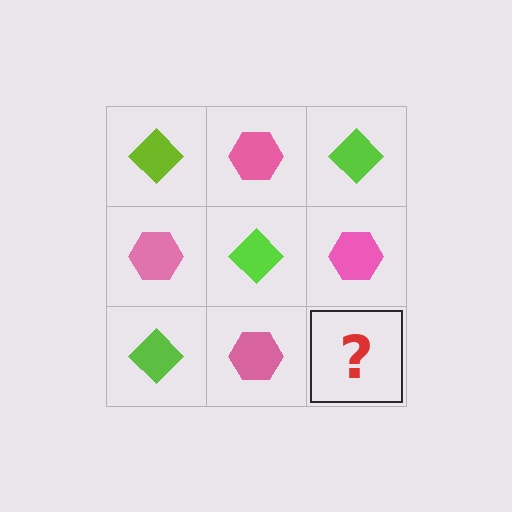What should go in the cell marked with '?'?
The missing cell should contain a lime diamond.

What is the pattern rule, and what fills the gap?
The rule is that it alternates lime diamond and pink hexagon in a checkerboard pattern. The gap should be filled with a lime diamond.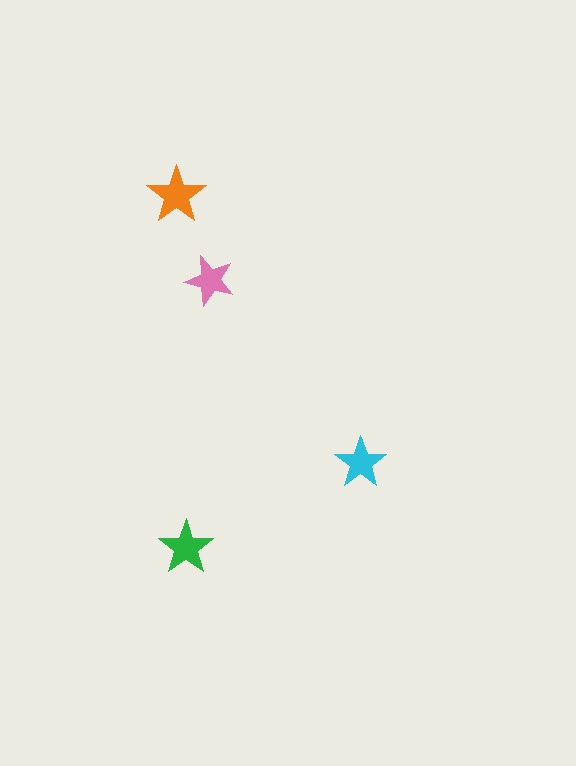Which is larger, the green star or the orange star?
The orange one.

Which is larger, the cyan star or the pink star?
The cyan one.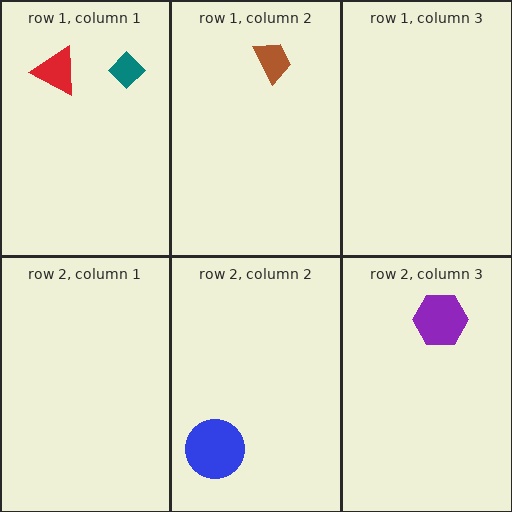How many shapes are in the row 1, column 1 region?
2.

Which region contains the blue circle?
The row 2, column 2 region.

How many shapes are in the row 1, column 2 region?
1.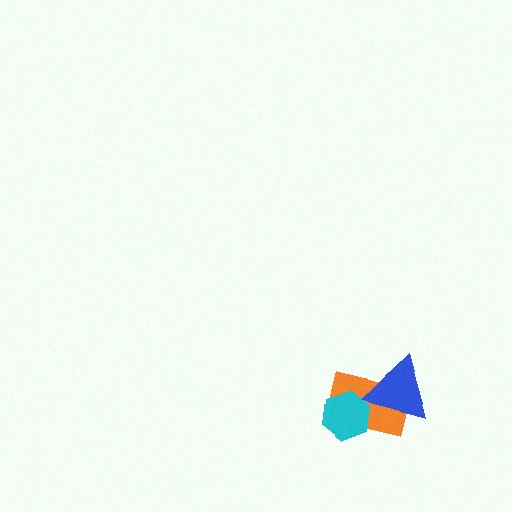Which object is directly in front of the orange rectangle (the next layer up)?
The cyan hexagon is directly in front of the orange rectangle.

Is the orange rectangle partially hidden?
Yes, it is partially covered by another shape.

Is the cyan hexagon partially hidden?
Yes, it is partially covered by another shape.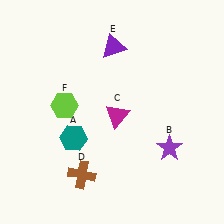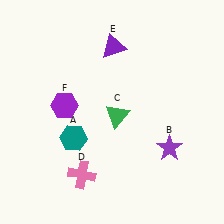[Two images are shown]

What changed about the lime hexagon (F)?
In Image 1, F is lime. In Image 2, it changed to purple.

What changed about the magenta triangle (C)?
In Image 1, C is magenta. In Image 2, it changed to green.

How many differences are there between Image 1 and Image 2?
There are 3 differences between the two images.